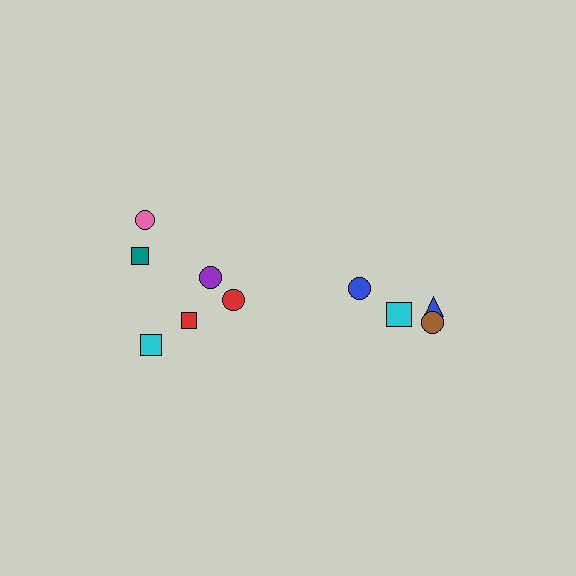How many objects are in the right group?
There are 4 objects.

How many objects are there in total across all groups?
There are 10 objects.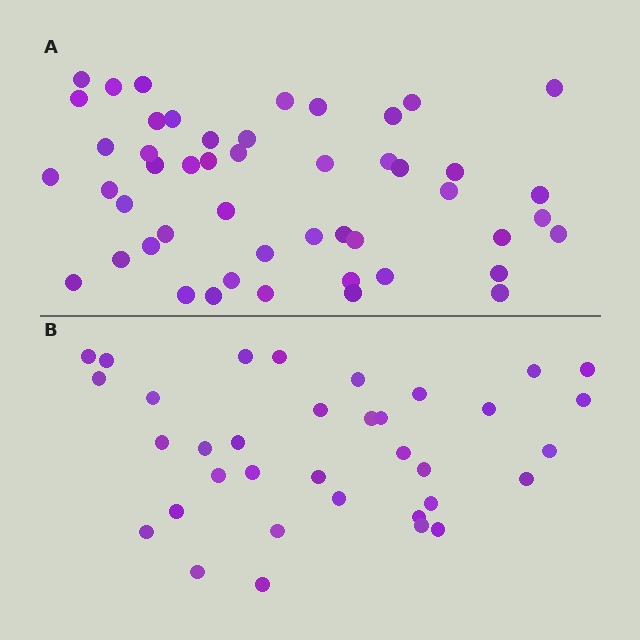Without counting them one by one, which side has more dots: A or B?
Region A (the top region) has more dots.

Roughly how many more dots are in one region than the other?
Region A has approximately 15 more dots than region B.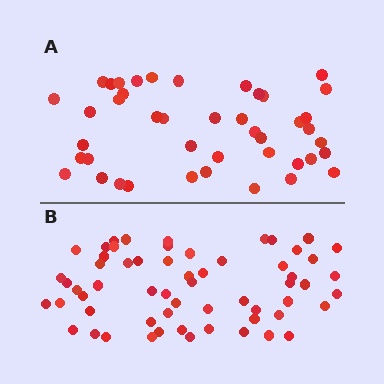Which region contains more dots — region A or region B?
Region B (the bottom region) has more dots.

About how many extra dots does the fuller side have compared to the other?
Region B has approximately 15 more dots than region A.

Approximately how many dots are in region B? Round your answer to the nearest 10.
About 60 dots.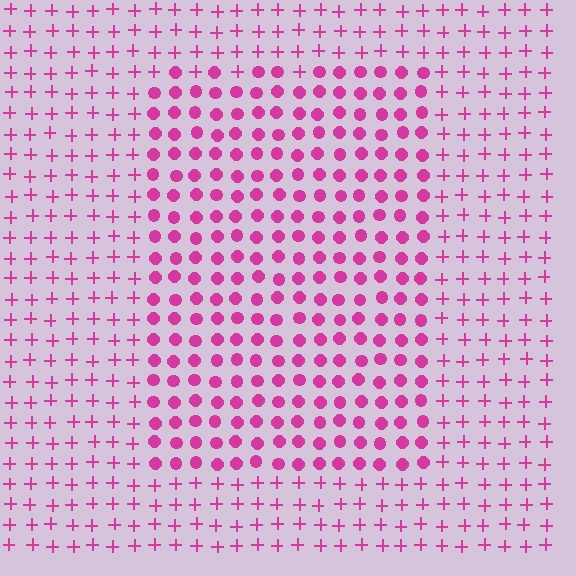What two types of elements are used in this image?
The image uses circles inside the rectangle region and plus signs outside it.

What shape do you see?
I see a rectangle.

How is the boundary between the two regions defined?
The boundary is defined by a change in element shape: circles inside vs. plus signs outside. All elements share the same color and spacing.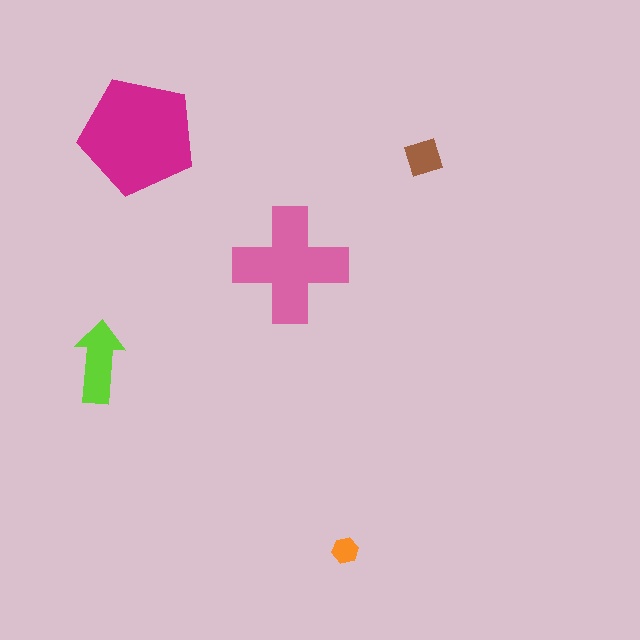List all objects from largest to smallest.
The magenta pentagon, the pink cross, the lime arrow, the brown diamond, the orange hexagon.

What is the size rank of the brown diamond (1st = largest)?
4th.